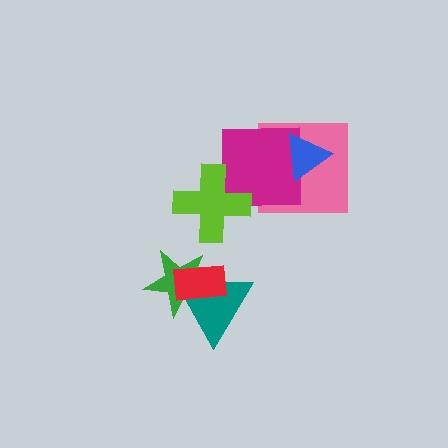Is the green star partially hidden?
Yes, it is partially covered by another shape.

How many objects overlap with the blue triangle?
2 objects overlap with the blue triangle.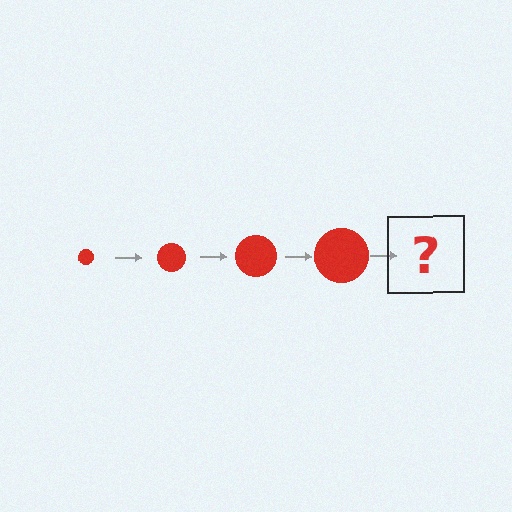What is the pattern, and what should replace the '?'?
The pattern is that the circle gets progressively larger each step. The '?' should be a red circle, larger than the previous one.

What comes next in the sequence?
The next element should be a red circle, larger than the previous one.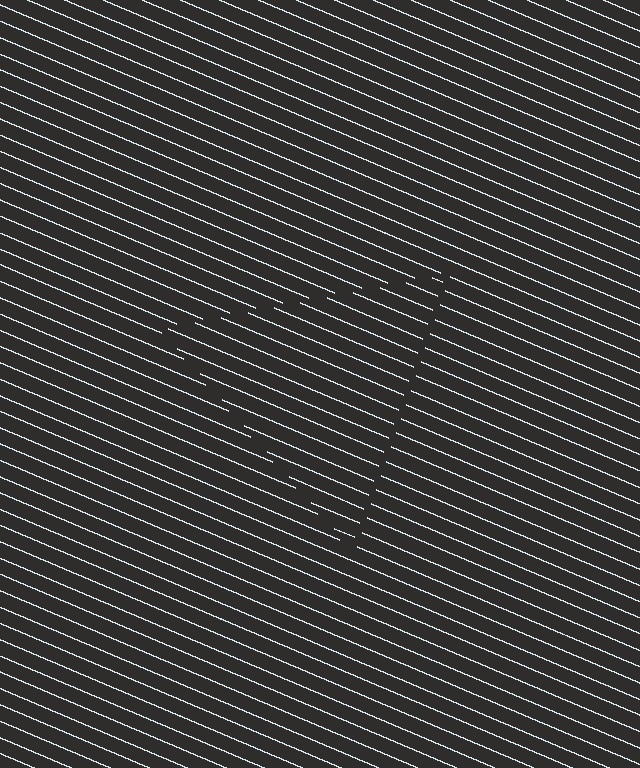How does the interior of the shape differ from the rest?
The interior of the shape contains the same grating, shifted by half a period — the contour is defined by the phase discontinuity where line-ends from the inner and outer gratings abut.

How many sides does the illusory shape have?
3 sides — the line-ends trace a triangle.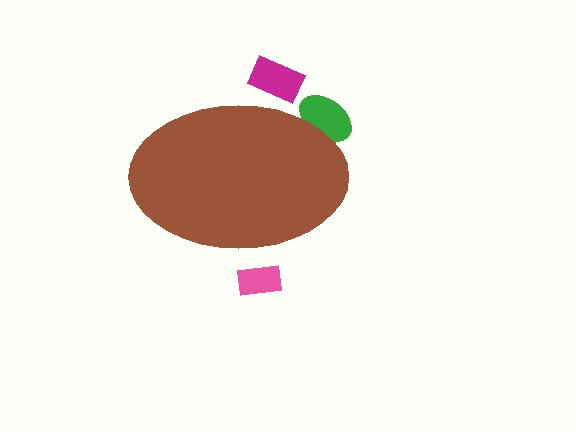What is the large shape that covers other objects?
A brown ellipse.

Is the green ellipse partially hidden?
Yes, the green ellipse is partially hidden behind the brown ellipse.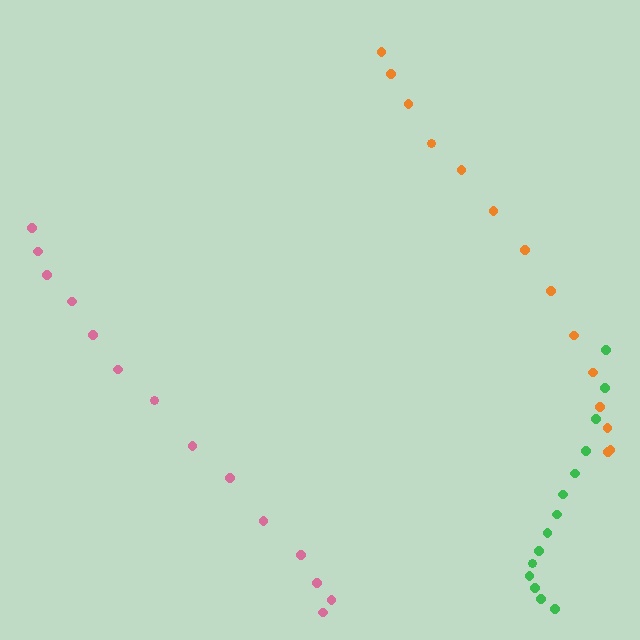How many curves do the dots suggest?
There are 3 distinct paths.